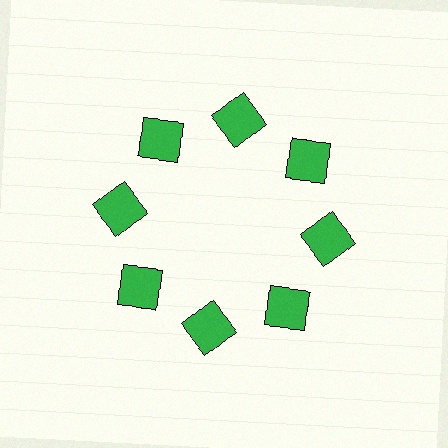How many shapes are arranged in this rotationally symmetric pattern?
There are 8 shapes, arranged in 8 groups of 1.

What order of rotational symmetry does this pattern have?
This pattern has 8-fold rotational symmetry.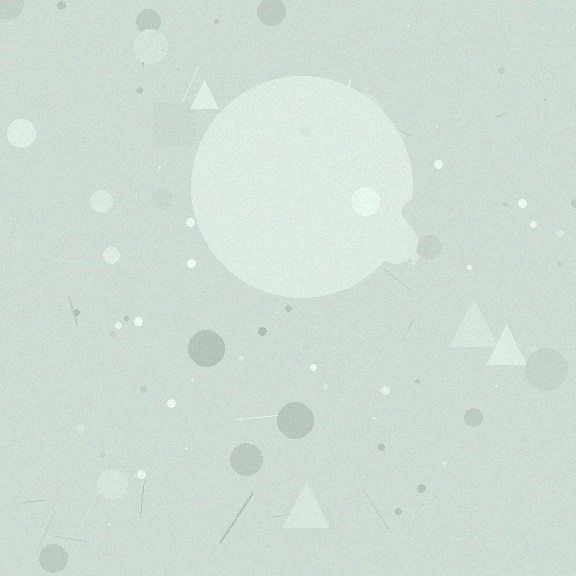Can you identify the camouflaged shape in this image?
The camouflaged shape is a circle.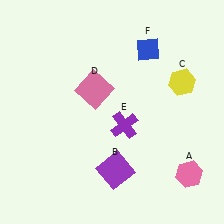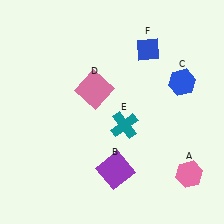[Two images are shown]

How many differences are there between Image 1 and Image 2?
There are 2 differences between the two images.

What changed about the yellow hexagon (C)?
In Image 1, C is yellow. In Image 2, it changed to blue.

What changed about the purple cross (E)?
In Image 1, E is purple. In Image 2, it changed to teal.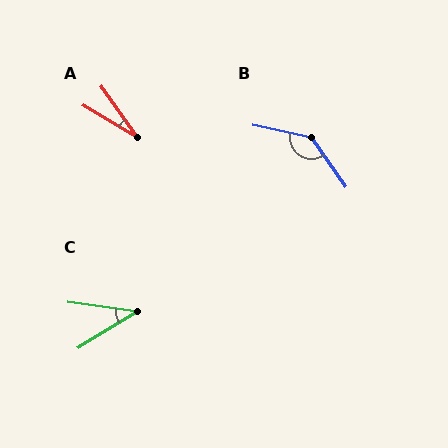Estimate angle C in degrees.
Approximately 40 degrees.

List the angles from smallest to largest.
A (23°), C (40°), B (138°).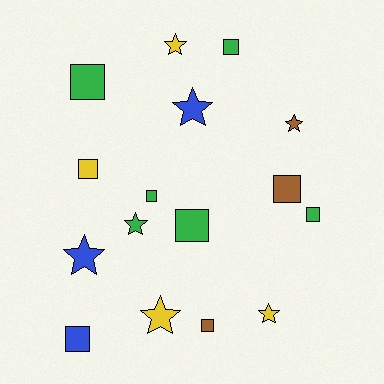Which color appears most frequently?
Green, with 6 objects.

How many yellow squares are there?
There is 1 yellow square.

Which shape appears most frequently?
Square, with 9 objects.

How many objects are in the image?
There are 16 objects.